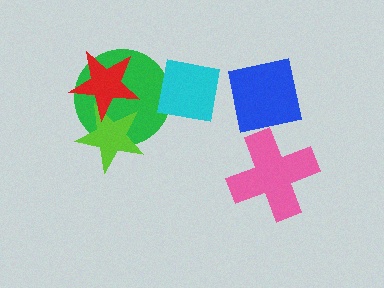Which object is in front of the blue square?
The pink cross is in front of the blue square.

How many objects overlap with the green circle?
3 objects overlap with the green circle.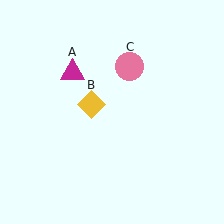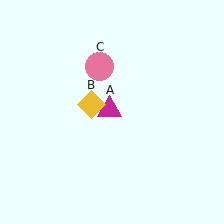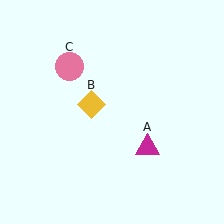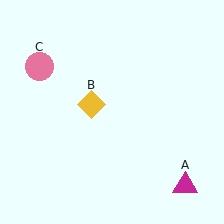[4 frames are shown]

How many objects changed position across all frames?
2 objects changed position: magenta triangle (object A), pink circle (object C).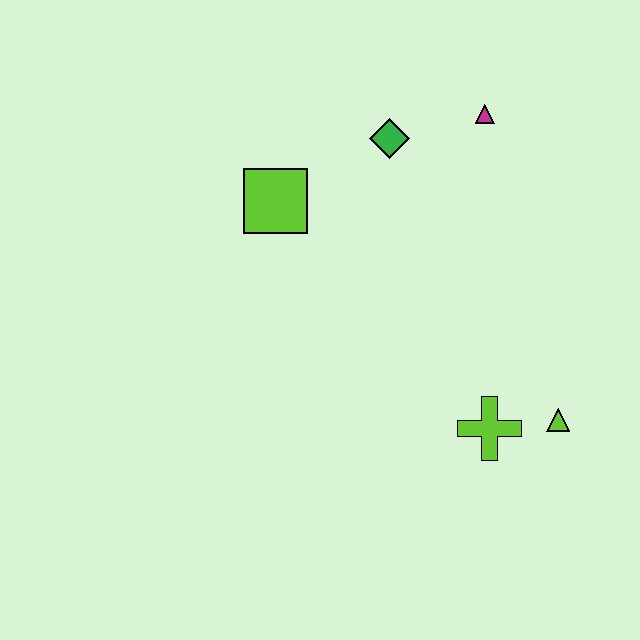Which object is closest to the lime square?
The green diamond is closest to the lime square.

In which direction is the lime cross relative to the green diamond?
The lime cross is below the green diamond.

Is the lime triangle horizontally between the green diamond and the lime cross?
No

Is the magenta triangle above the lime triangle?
Yes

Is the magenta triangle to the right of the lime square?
Yes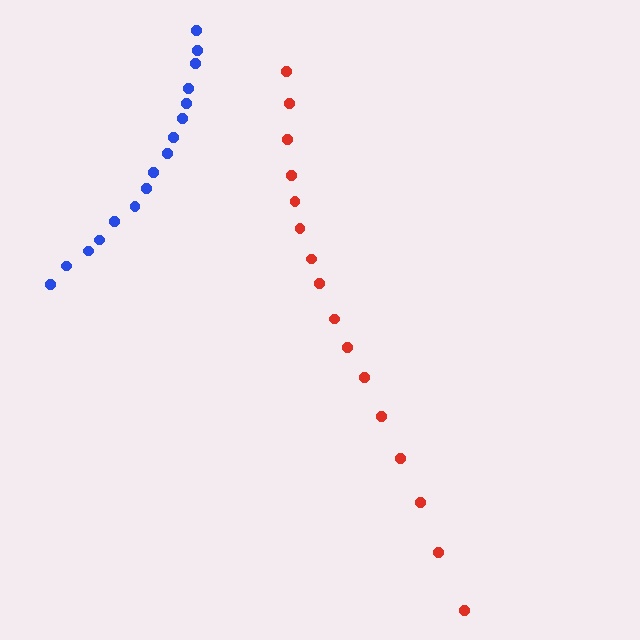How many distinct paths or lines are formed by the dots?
There are 2 distinct paths.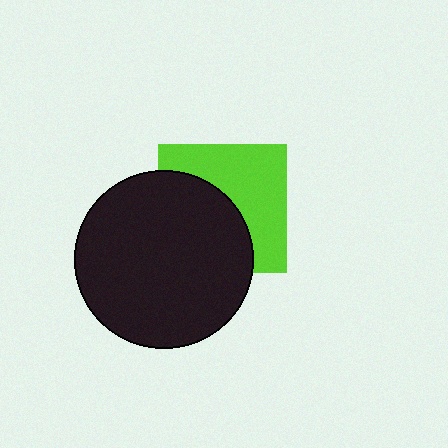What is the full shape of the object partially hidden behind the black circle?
The partially hidden object is a lime square.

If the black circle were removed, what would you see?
You would see the complete lime square.